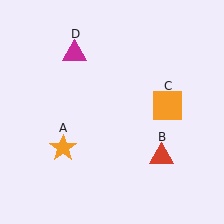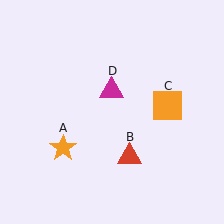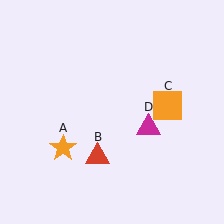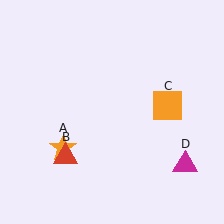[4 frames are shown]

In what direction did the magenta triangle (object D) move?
The magenta triangle (object D) moved down and to the right.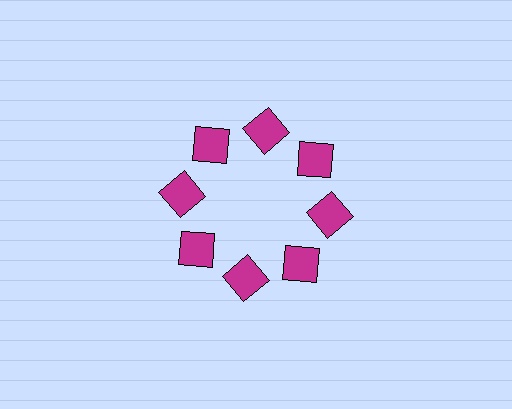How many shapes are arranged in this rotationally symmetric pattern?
There are 8 shapes, arranged in 8 groups of 1.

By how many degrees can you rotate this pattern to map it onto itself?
The pattern maps onto itself every 45 degrees of rotation.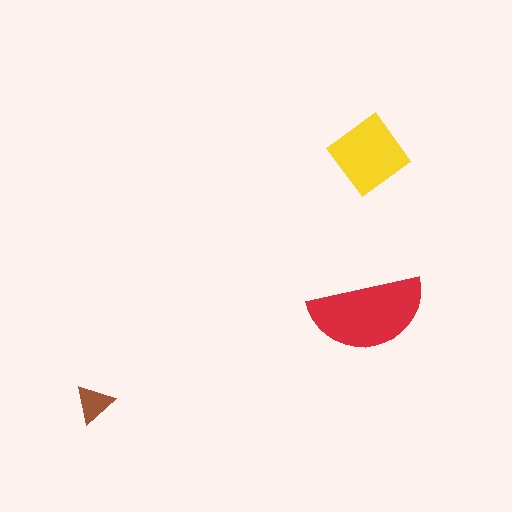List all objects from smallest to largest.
The brown triangle, the yellow diamond, the red semicircle.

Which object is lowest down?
The brown triangle is bottommost.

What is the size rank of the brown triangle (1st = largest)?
3rd.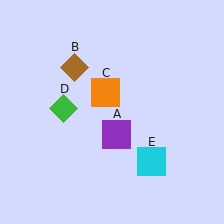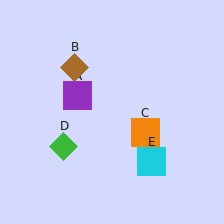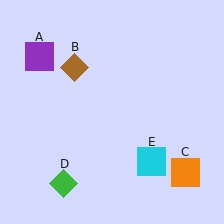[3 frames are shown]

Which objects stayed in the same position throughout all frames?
Brown diamond (object B) and cyan square (object E) remained stationary.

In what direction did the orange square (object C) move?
The orange square (object C) moved down and to the right.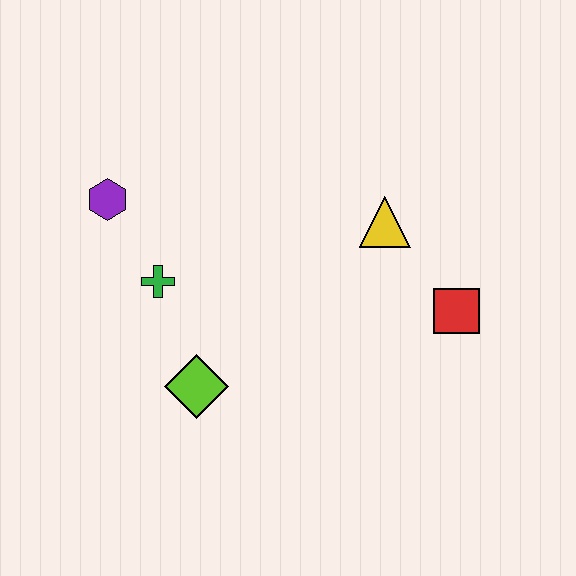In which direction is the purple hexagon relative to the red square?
The purple hexagon is to the left of the red square.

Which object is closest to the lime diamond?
The green cross is closest to the lime diamond.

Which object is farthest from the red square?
The purple hexagon is farthest from the red square.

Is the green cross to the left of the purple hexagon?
No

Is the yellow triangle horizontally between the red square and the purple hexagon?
Yes